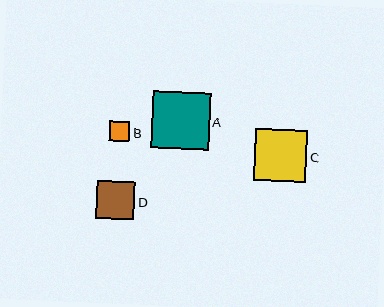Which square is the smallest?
Square B is the smallest with a size of approximately 20 pixels.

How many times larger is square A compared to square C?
Square A is approximately 1.1 times the size of square C.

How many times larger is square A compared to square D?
Square A is approximately 1.5 times the size of square D.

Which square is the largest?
Square A is the largest with a size of approximately 57 pixels.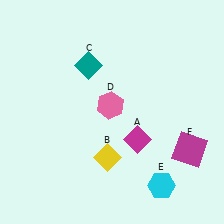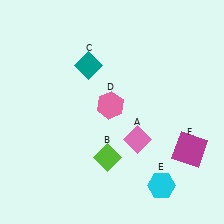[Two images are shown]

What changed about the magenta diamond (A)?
In Image 1, A is magenta. In Image 2, it changed to pink.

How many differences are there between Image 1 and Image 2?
There are 2 differences between the two images.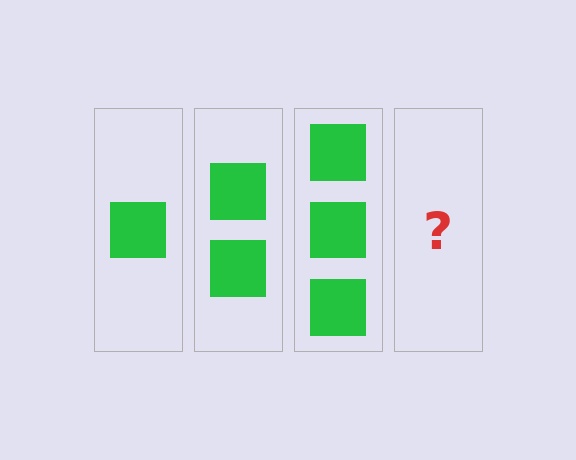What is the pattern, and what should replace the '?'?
The pattern is that each step adds one more square. The '?' should be 4 squares.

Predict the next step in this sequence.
The next step is 4 squares.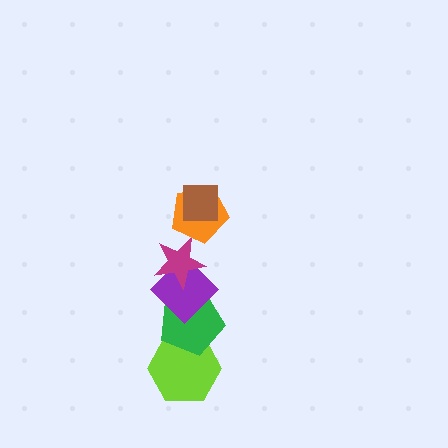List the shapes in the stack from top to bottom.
From top to bottom: the brown square, the orange pentagon, the magenta star, the purple diamond, the green pentagon, the lime hexagon.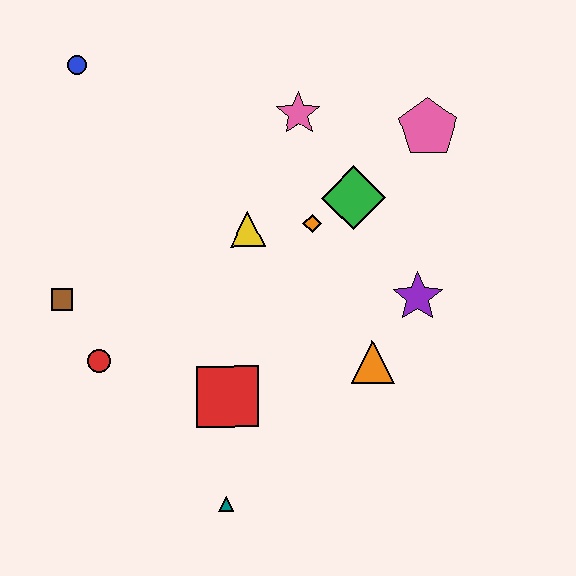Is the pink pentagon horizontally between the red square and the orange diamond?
No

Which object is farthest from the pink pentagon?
The teal triangle is farthest from the pink pentagon.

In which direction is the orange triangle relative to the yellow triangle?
The orange triangle is below the yellow triangle.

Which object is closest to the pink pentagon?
The green diamond is closest to the pink pentagon.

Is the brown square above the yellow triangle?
No